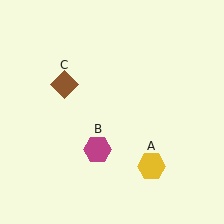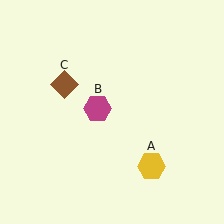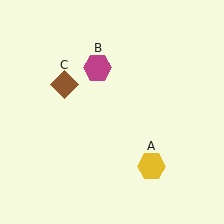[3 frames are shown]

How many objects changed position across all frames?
1 object changed position: magenta hexagon (object B).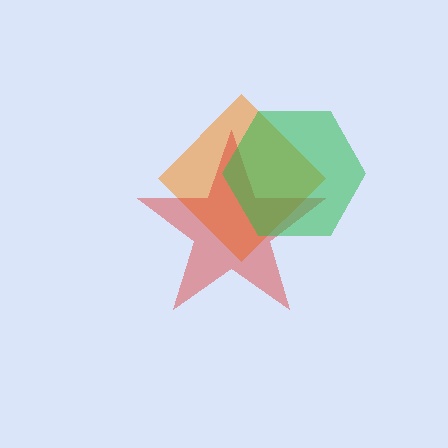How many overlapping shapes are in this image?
There are 3 overlapping shapes in the image.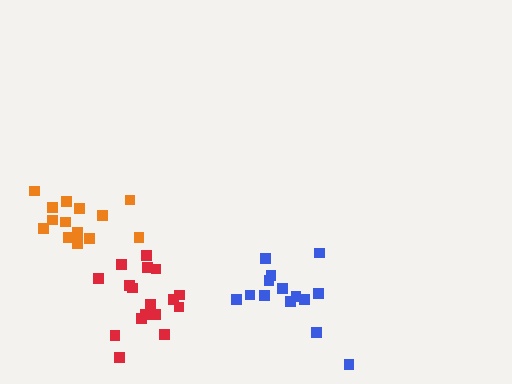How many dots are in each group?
Group 1: 17 dots, Group 2: 14 dots, Group 3: 14 dots (45 total).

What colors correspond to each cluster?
The clusters are colored: red, orange, blue.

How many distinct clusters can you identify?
There are 3 distinct clusters.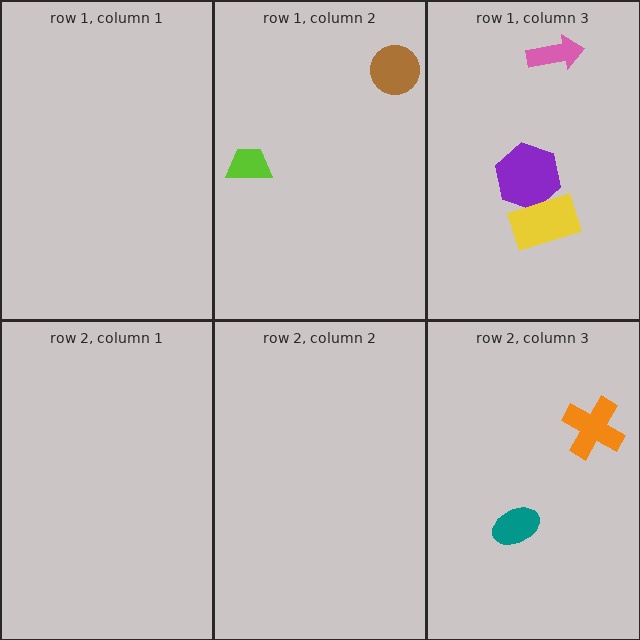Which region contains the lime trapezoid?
The row 1, column 2 region.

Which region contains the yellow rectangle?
The row 1, column 3 region.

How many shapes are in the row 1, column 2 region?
2.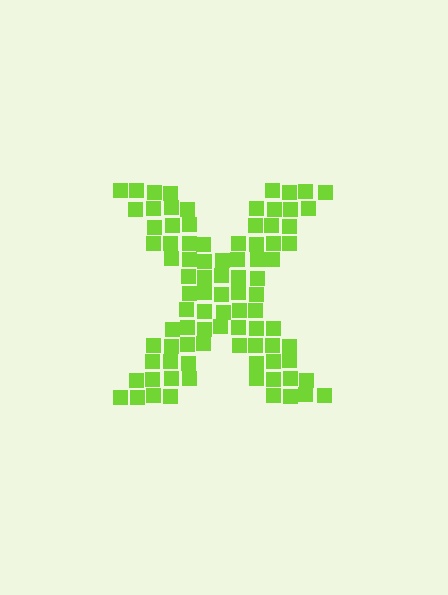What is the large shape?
The large shape is the letter X.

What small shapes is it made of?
It is made of small squares.